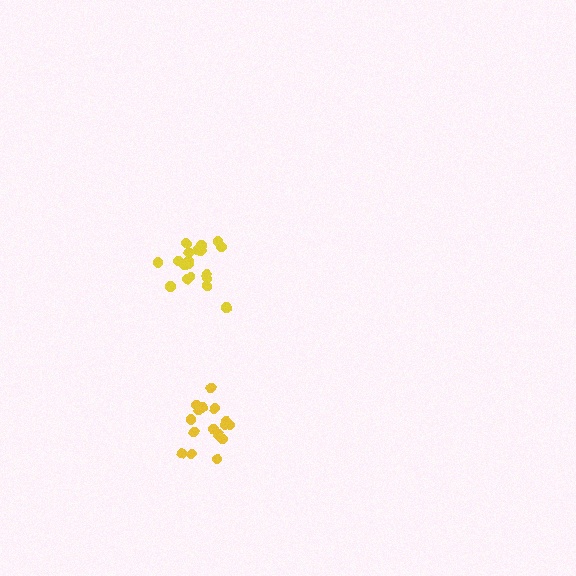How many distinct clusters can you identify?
There are 2 distinct clusters.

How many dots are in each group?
Group 1: 20 dots, Group 2: 17 dots (37 total).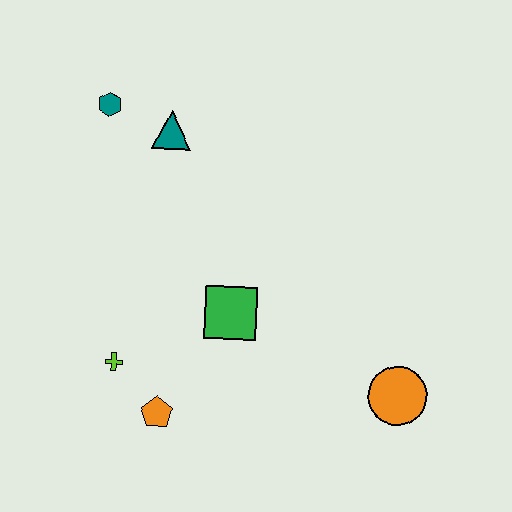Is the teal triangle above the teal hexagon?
No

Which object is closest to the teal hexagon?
The teal triangle is closest to the teal hexagon.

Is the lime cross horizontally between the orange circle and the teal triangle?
No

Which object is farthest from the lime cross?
The orange circle is farthest from the lime cross.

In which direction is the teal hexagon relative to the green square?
The teal hexagon is above the green square.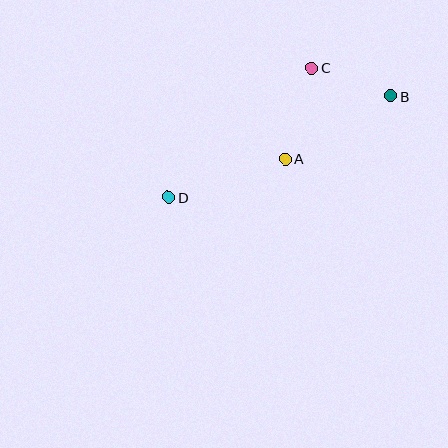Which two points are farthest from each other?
Points B and D are farthest from each other.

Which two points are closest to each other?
Points B and C are closest to each other.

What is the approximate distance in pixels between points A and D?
The distance between A and D is approximately 122 pixels.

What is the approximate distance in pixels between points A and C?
The distance between A and C is approximately 95 pixels.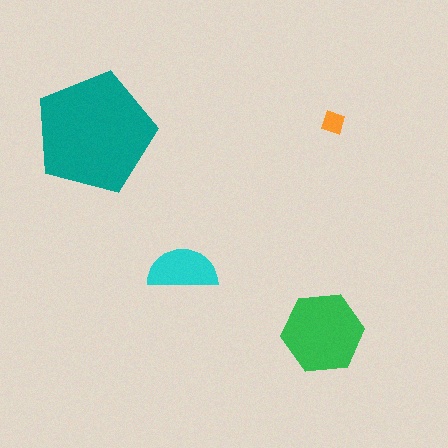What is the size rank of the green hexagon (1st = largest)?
2nd.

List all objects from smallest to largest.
The orange diamond, the cyan semicircle, the green hexagon, the teal pentagon.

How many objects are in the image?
There are 4 objects in the image.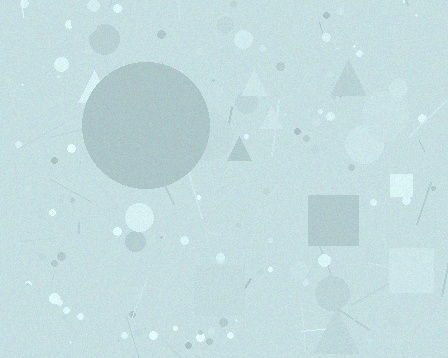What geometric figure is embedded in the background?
A circle is embedded in the background.